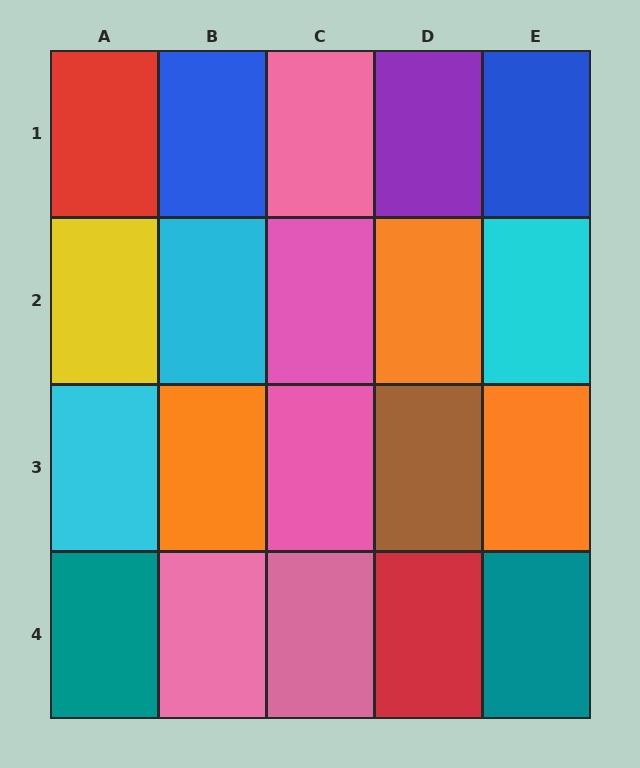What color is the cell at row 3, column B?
Orange.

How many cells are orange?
3 cells are orange.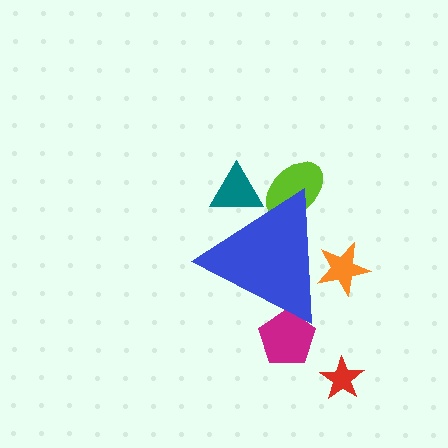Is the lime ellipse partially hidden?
Yes, the lime ellipse is partially hidden behind the blue triangle.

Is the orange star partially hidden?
Yes, the orange star is partially hidden behind the blue triangle.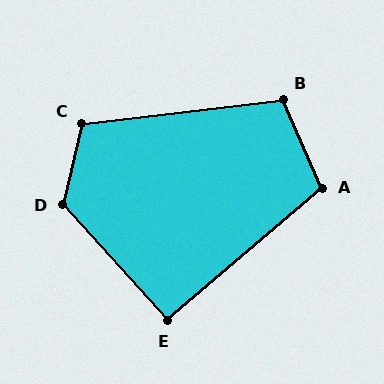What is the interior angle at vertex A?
Approximately 107 degrees (obtuse).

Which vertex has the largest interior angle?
D, at approximately 125 degrees.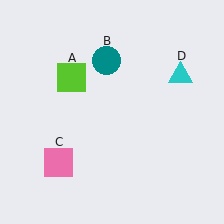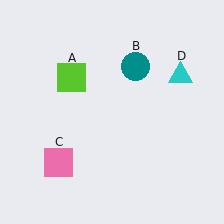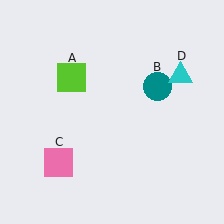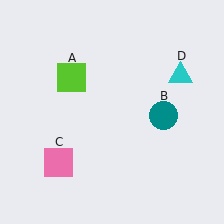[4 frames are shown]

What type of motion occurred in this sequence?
The teal circle (object B) rotated clockwise around the center of the scene.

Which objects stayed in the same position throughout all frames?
Lime square (object A) and pink square (object C) and cyan triangle (object D) remained stationary.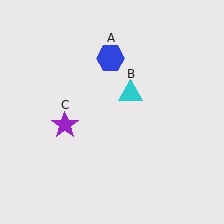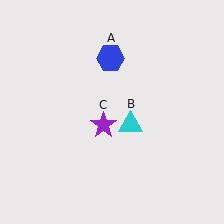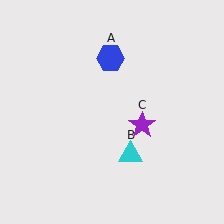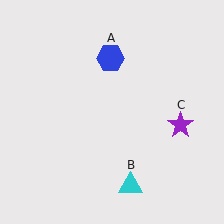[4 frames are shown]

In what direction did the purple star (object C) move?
The purple star (object C) moved right.